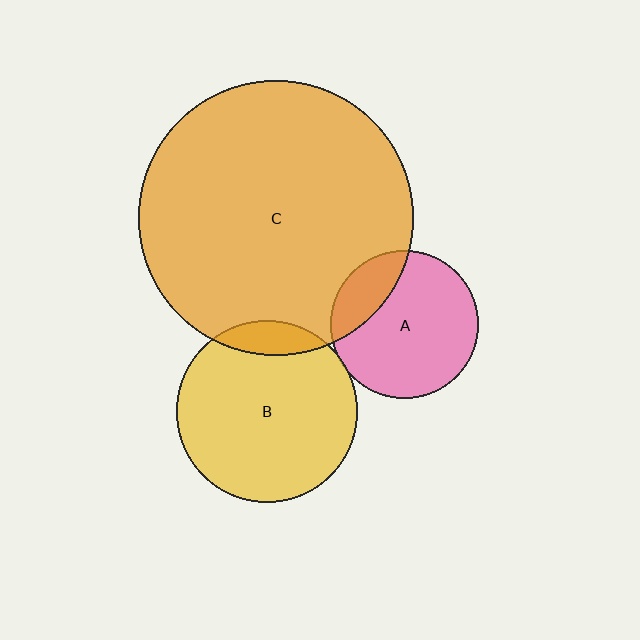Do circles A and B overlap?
Yes.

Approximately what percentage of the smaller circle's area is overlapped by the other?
Approximately 5%.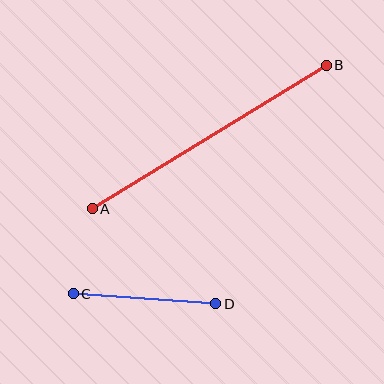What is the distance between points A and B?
The distance is approximately 275 pixels.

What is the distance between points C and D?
The distance is approximately 143 pixels.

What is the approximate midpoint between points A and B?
The midpoint is at approximately (209, 137) pixels.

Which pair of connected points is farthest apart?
Points A and B are farthest apart.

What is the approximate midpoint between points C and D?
The midpoint is at approximately (145, 299) pixels.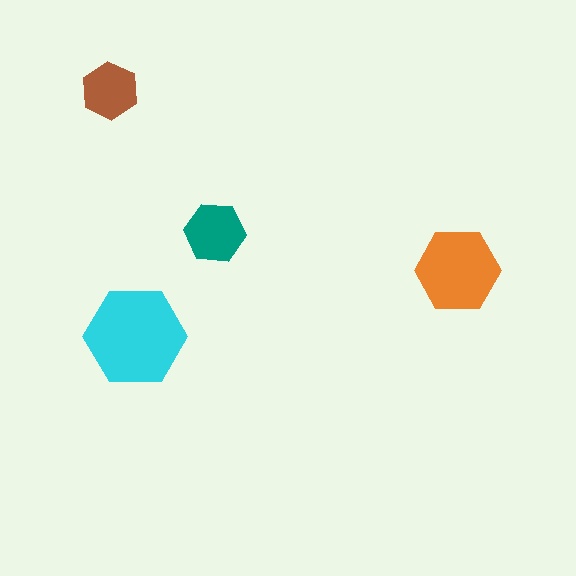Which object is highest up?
The brown hexagon is topmost.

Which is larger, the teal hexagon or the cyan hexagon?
The cyan one.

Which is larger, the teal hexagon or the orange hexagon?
The orange one.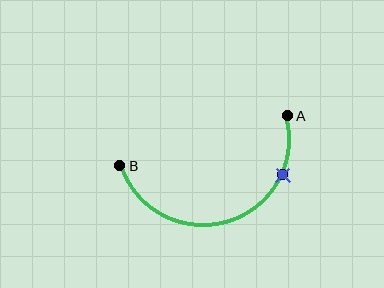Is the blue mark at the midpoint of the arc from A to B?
No. The blue mark lies on the arc but is closer to endpoint A. The arc midpoint would be at the point on the curve equidistant along the arc from both A and B.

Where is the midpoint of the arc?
The arc midpoint is the point on the curve farthest from the straight line joining A and B. It sits below that line.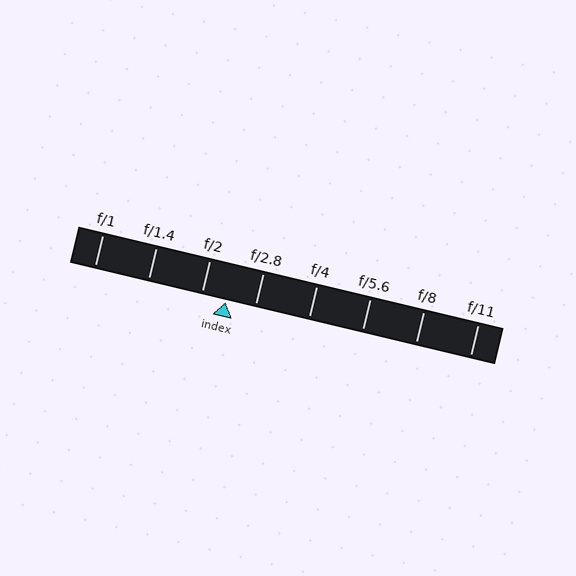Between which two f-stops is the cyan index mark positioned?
The index mark is between f/2 and f/2.8.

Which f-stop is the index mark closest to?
The index mark is closest to f/2.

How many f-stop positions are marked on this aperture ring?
There are 8 f-stop positions marked.